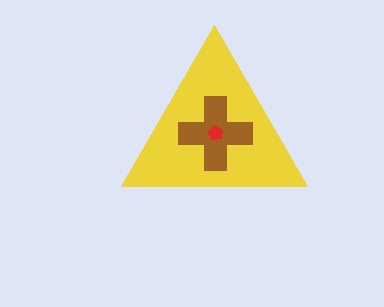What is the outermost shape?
The yellow triangle.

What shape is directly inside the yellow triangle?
The brown cross.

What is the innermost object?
The red pentagon.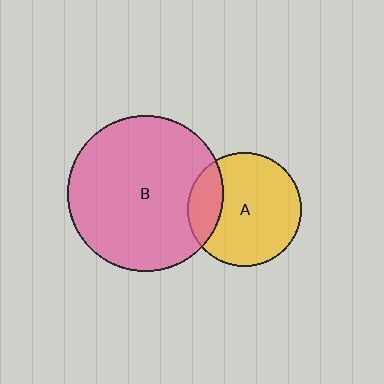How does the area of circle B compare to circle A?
Approximately 1.9 times.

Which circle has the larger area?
Circle B (pink).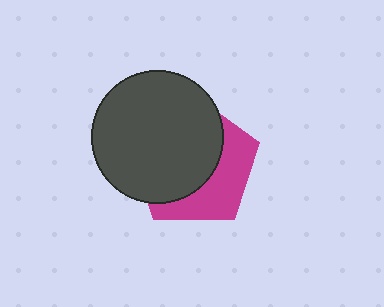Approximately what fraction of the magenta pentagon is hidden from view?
Roughly 61% of the magenta pentagon is hidden behind the dark gray circle.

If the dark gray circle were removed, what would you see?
You would see the complete magenta pentagon.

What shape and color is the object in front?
The object in front is a dark gray circle.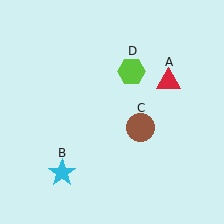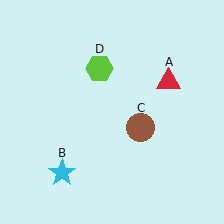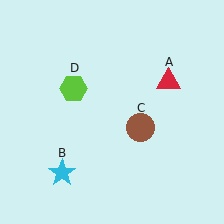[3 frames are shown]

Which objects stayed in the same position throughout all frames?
Red triangle (object A) and cyan star (object B) and brown circle (object C) remained stationary.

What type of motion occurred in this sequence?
The lime hexagon (object D) rotated counterclockwise around the center of the scene.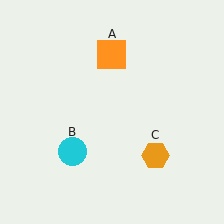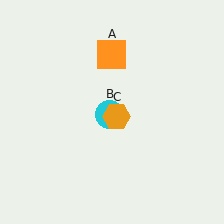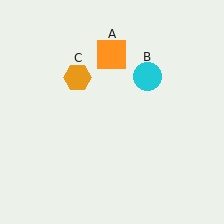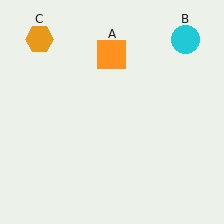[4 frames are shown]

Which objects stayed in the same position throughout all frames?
Orange square (object A) remained stationary.